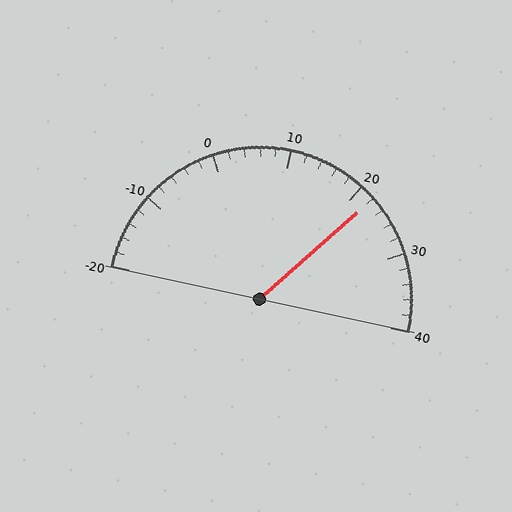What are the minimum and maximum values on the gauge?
The gauge ranges from -20 to 40.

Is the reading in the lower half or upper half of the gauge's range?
The reading is in the upper half of the range (-20 to 40).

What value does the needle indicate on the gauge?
The needle indicates approximately 22.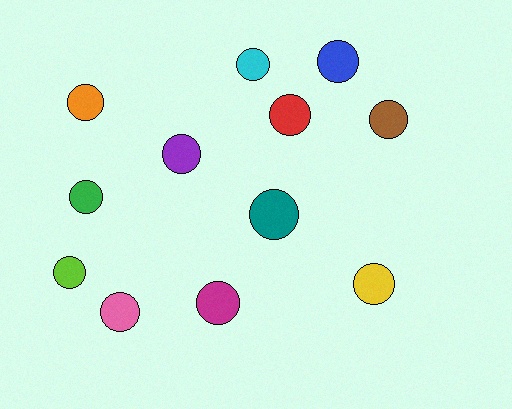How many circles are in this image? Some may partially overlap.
There are 12 circles.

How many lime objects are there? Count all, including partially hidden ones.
There is 1 lime object.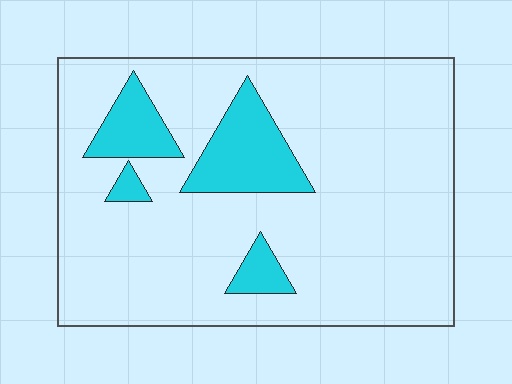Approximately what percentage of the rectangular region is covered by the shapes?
Approximately 15%.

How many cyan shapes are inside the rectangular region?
4.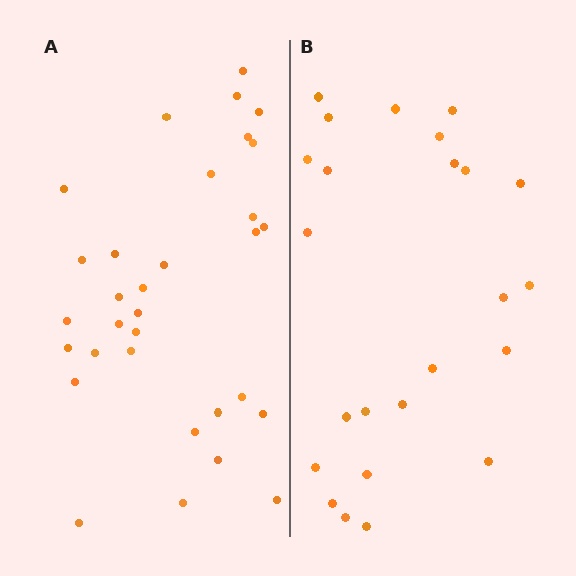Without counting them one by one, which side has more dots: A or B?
Region A (the left region) has more dots.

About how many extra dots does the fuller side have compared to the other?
Region A has roughly 8 or so more dots than region B.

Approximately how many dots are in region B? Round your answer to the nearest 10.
About 20 dots. (The exact count is 24, which rounds to 20.)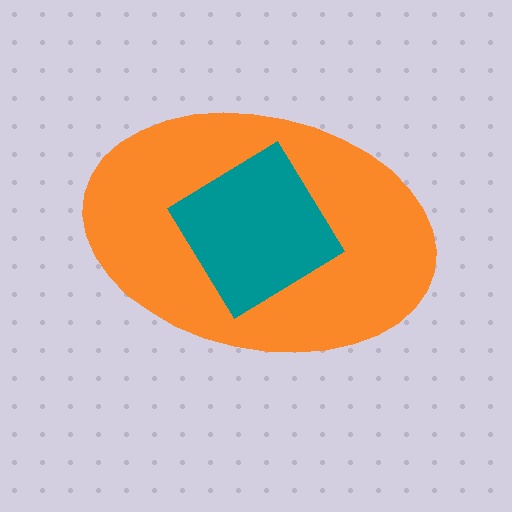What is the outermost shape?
The orange ellipse.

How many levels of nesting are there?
2.